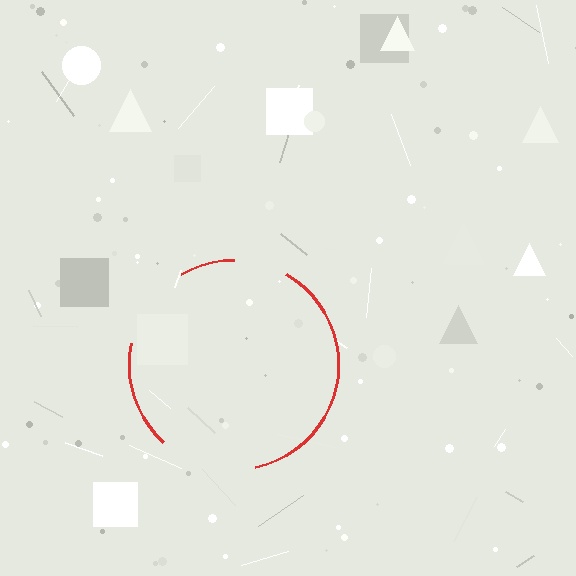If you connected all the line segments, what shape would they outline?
They would outline a circle.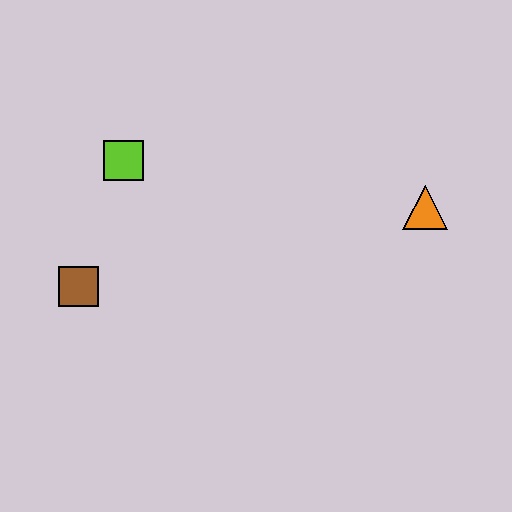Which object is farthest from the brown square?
The orange triangle is farthest from the brown square.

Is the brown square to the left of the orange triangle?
Yes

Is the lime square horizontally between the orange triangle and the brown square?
Yes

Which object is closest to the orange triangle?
The lime square is closest to the orange triangle.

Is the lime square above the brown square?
Yes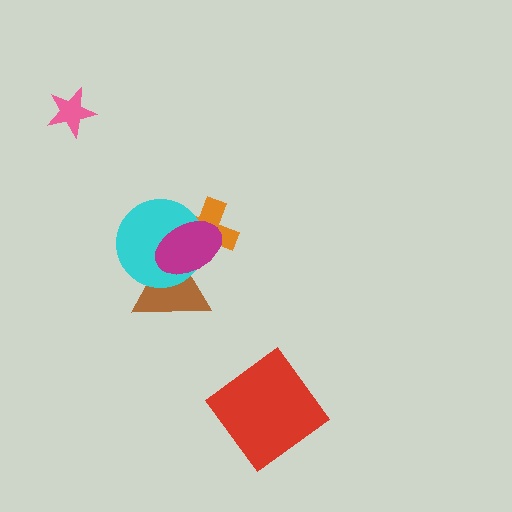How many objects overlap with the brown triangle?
3 objects overlap with the brown triangle.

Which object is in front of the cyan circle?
The magenta ellipse is in front of the cyan circle.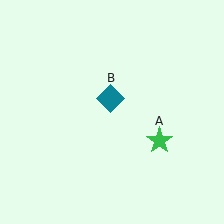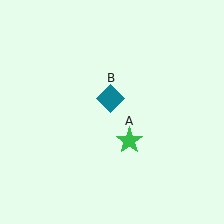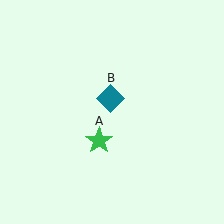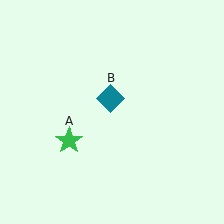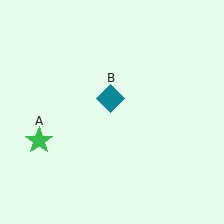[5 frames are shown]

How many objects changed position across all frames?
1 object changed position: green star (object A).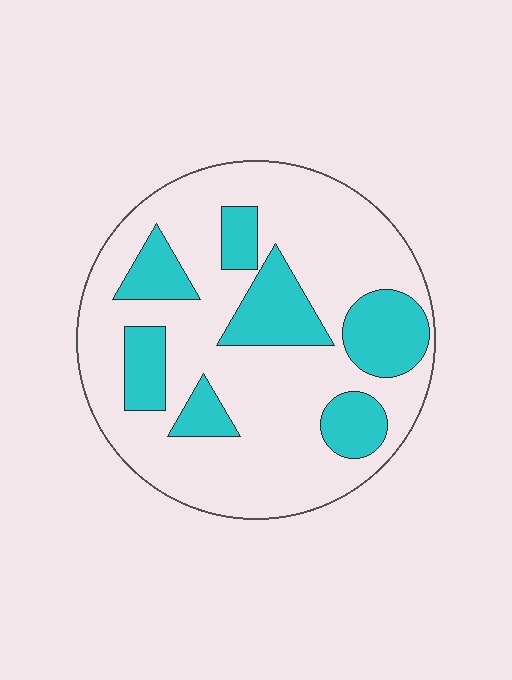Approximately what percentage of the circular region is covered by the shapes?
Approximately 25%.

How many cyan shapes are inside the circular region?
7.